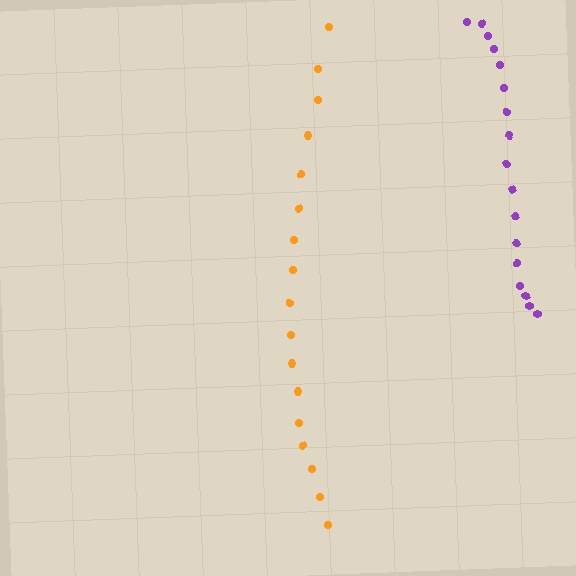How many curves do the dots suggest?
There are 2 distinct paths.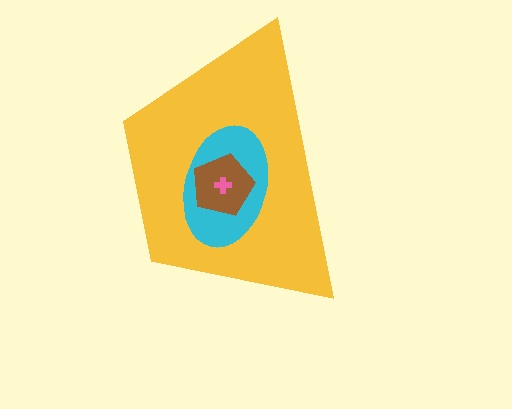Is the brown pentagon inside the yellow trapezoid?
Yes.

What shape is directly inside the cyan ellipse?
The brown pentagon.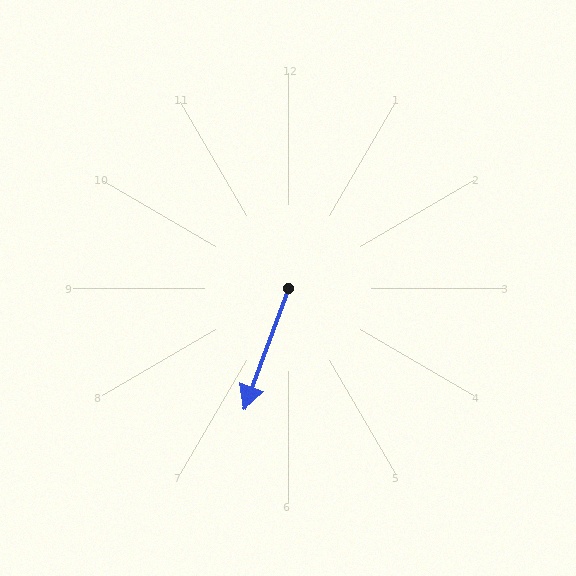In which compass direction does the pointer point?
South.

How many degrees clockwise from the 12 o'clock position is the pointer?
Approximately 200 degrees.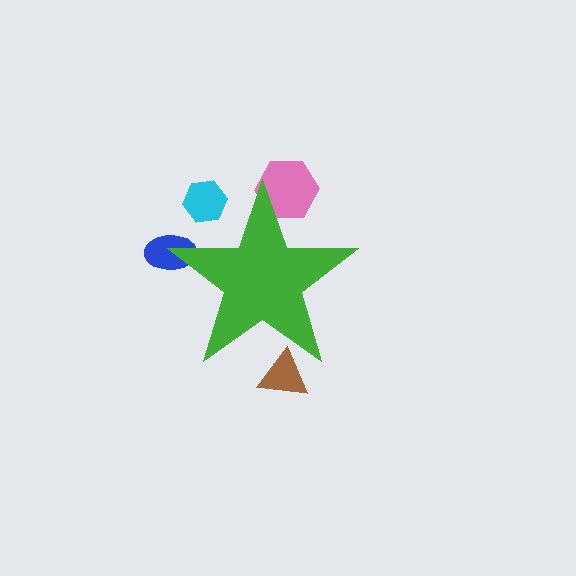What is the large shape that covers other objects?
A green star.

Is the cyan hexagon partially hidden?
Yes, the cyan hexagon is partially hidden behind the green star.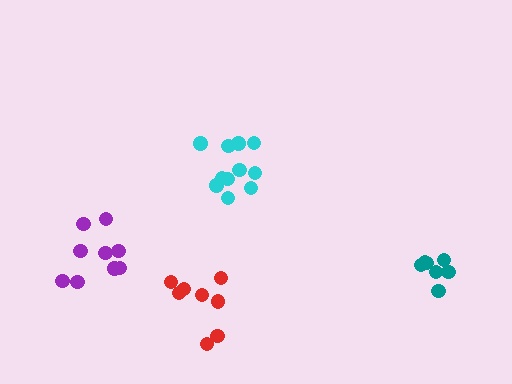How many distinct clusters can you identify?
There are 4 distinct clusters.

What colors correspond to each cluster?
The clusters are colored: purple, cyan, teal, red.